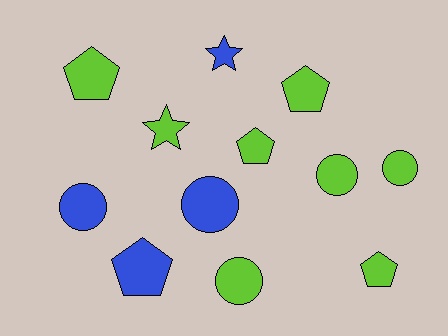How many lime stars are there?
There is 1 lime star.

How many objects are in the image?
There are 12 objects.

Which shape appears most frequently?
Circle, with 5 objects.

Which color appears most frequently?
Lime, with 8 objects.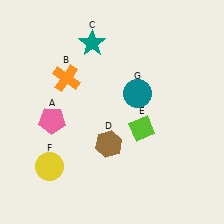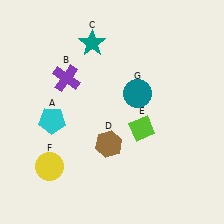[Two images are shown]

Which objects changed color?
A changed from pink to cyan. B changed from orange to purple.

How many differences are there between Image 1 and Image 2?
There are 2 differences between the two images.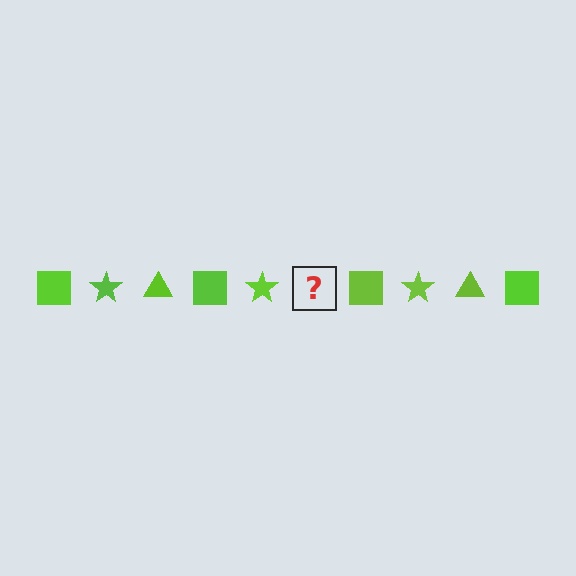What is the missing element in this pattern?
The missing element is a lime triangle.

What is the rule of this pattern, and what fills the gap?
The rule is that the pattern cycles through square, star, triangle shapes in lime. The gap should be filled with a lime triangle.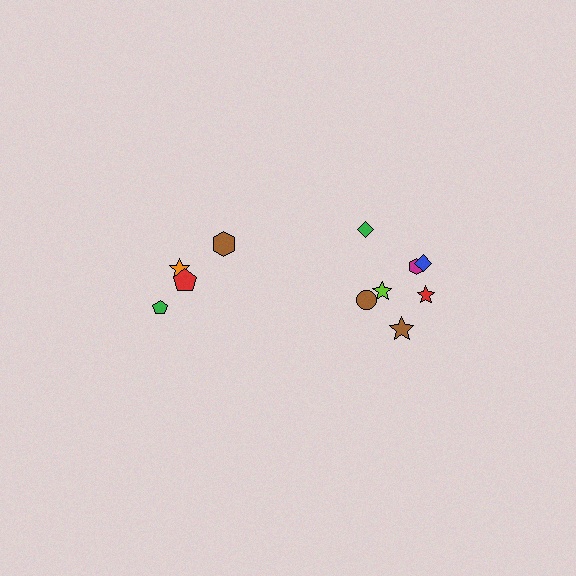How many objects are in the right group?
There are 7 objects.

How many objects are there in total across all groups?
There are 11 objects.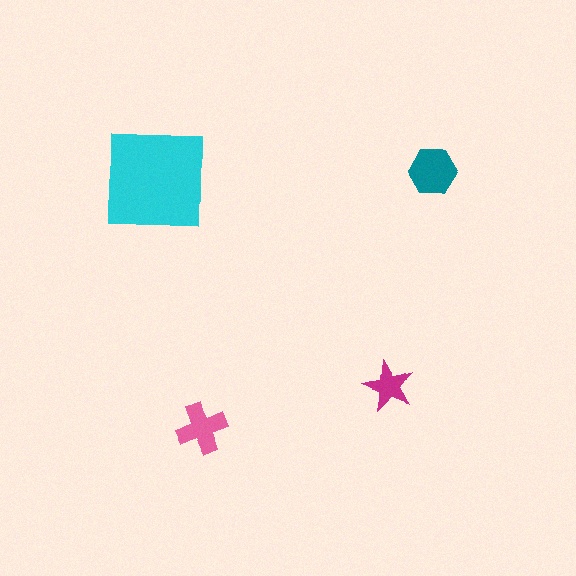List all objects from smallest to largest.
The magenta star, the pink cross, the teal hexagon, the cyan square.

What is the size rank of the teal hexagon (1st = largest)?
2nd.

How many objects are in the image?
There are 4 objects in the image.